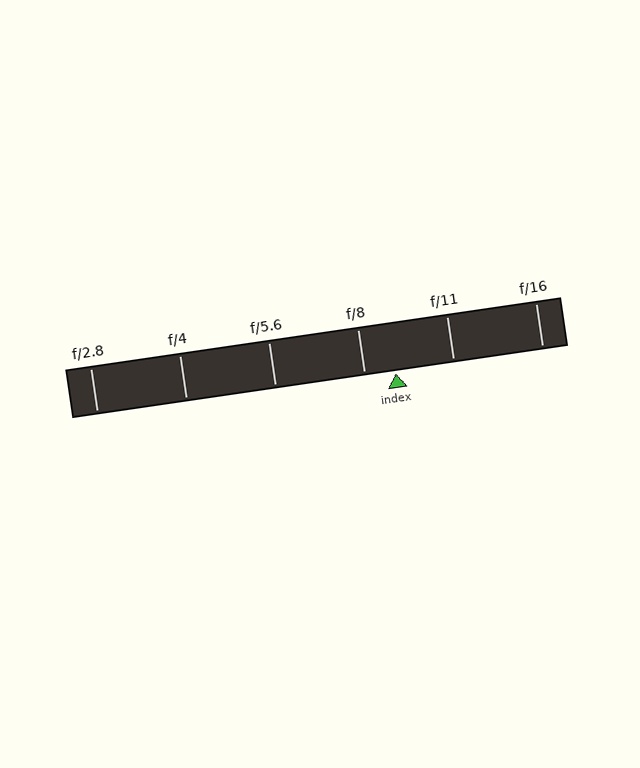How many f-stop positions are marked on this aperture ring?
There are 6 f-stop positions marked.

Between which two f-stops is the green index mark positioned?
The index mark is between f/8 and f/11.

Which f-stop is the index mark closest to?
The index mark is closest to f/8.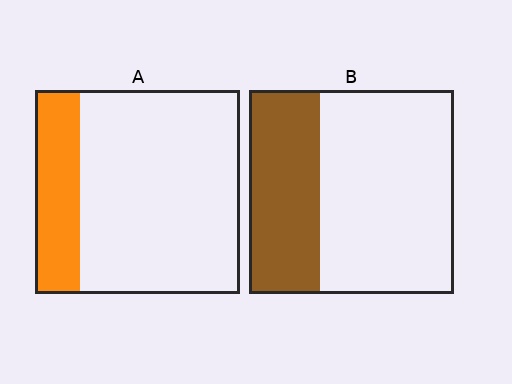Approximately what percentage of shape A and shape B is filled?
A is approximately 20% and B is approximately 35%.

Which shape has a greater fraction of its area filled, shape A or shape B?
Shape B.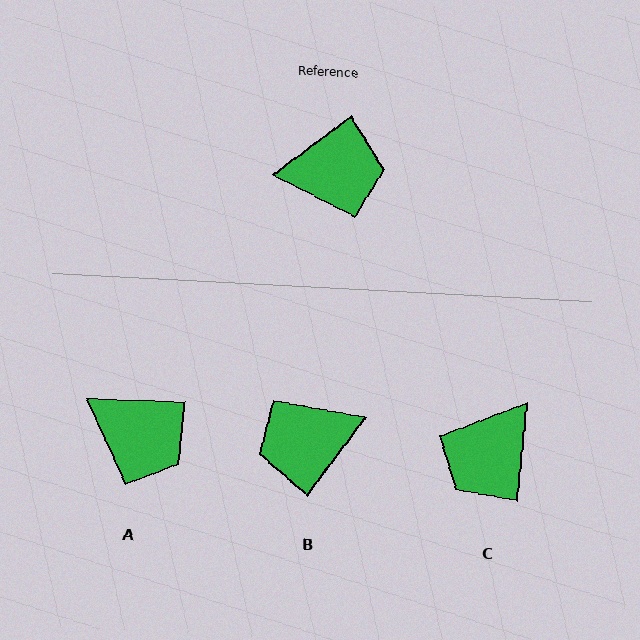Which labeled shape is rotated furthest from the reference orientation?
B, about 163 degrees away.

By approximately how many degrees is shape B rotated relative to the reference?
Approximately 163 degrees clockwise.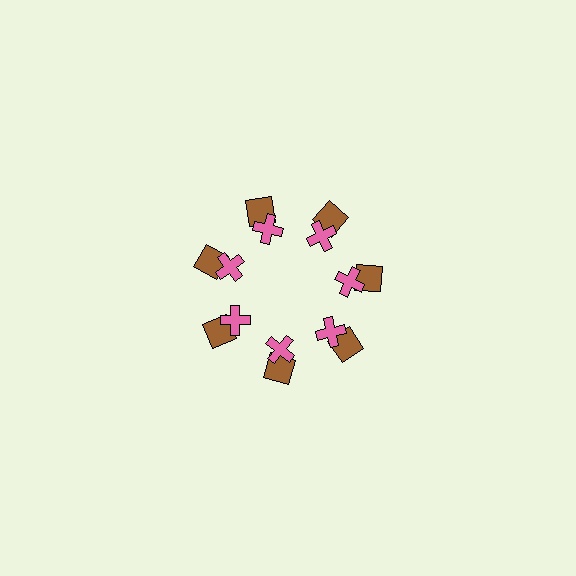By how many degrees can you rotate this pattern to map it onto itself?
The pattern maps onto itself every 51 degrees of rotation.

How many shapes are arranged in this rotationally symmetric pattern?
There are 14 shapes, arranged in 7 groups of 2.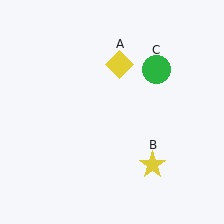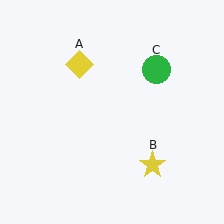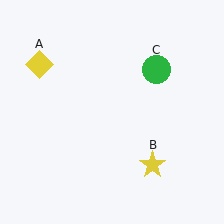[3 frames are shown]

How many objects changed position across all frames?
1 object changed position: yellow diamond (object A).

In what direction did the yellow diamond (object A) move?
The yellow diamond (object A) moved left.